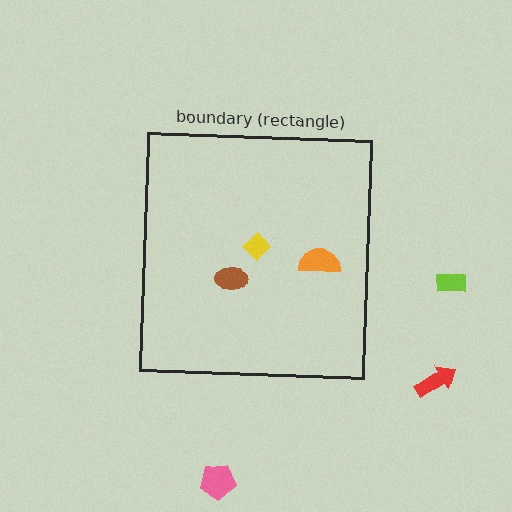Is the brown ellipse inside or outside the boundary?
Inside.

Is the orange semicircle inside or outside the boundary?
Inside.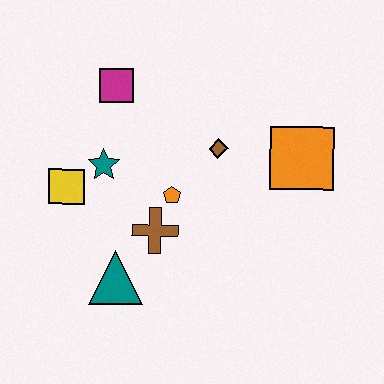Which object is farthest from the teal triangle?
The orange square is farthest from the teal triangle.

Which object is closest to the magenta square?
The teal star is closest to the magenta square.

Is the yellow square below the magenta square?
Yes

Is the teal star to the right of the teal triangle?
No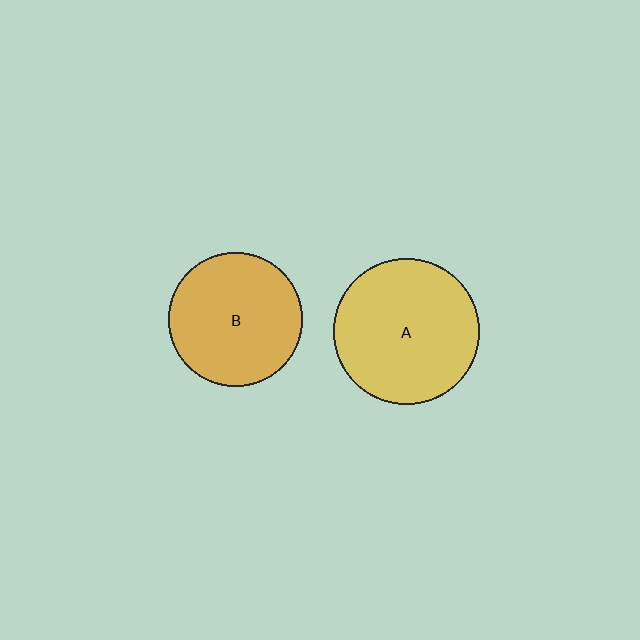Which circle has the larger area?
Circle A (yellow).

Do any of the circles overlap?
No, none of the circles overlap.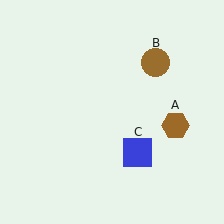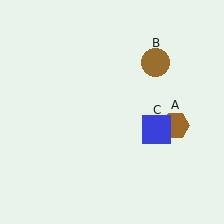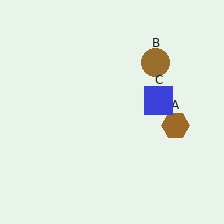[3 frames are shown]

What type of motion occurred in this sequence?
The blue square (object C) rotated counterclockwise around the center of the scene.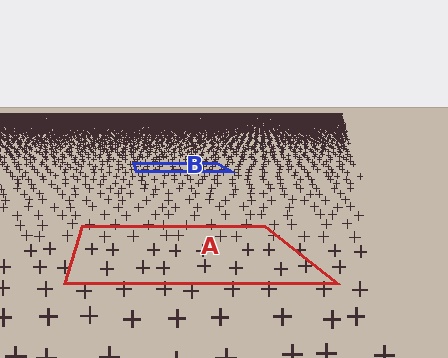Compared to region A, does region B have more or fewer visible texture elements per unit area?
Region B has more texture elements per unit area — they are packed more densely because it is farther away.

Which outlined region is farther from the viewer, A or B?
Region B is farther from the viewer — the texture elements inside it appear smaller and more densely packed.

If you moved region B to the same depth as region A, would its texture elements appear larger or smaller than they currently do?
They would appear larger. At a closer depth, the same texture elements are projected at a bigger on-screen size.